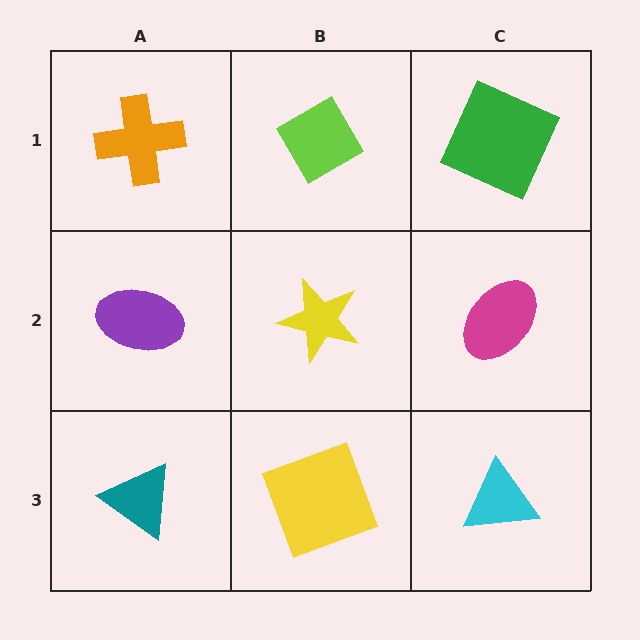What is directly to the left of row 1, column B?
An orange cross.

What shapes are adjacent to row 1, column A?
A purple ellipse (row 2, column A), a lime diamond (row 1, column B).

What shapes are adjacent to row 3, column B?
A yellow star (row 2, column B), a teal triangle (row 3, column A), a cyan triangle (row 3, column C).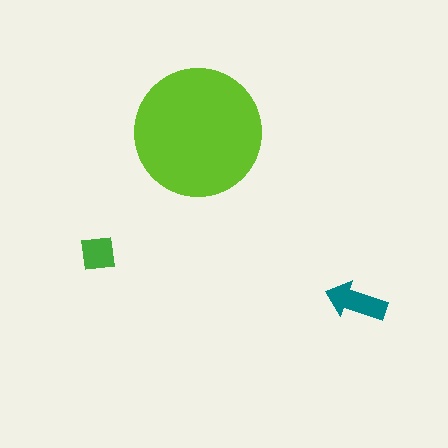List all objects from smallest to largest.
The green square, the teal arrow, the lime circle.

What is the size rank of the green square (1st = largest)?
3rd.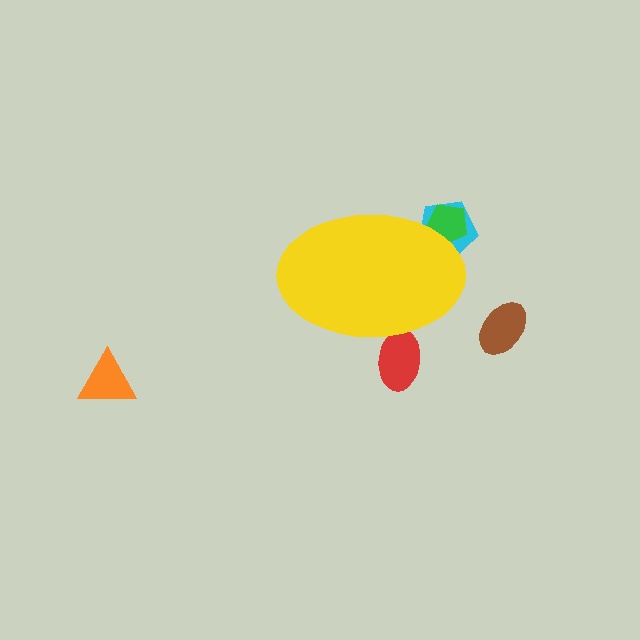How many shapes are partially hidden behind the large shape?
3 shapes are partially hidden.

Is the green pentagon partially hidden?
Yes, the green pentagon is partially hidden behind the yellow ellipse.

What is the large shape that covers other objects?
A yellow ellipse.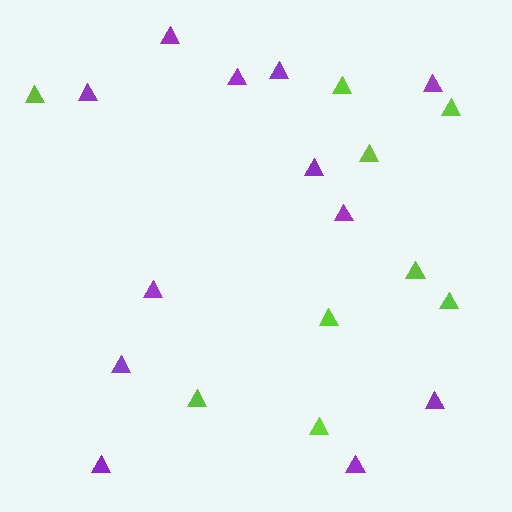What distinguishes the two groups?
There are 2 groups: one group of lime triangles (9) and one group of purple triangles (12).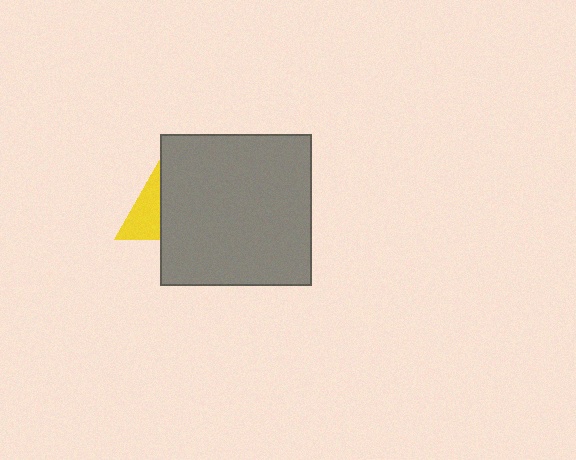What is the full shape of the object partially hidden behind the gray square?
The partially hidden object is a yellow triangle.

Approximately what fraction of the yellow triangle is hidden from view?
Roughly 69% of the yellow triangle is hidden behind the gray square.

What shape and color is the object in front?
The object in front is a gray square.